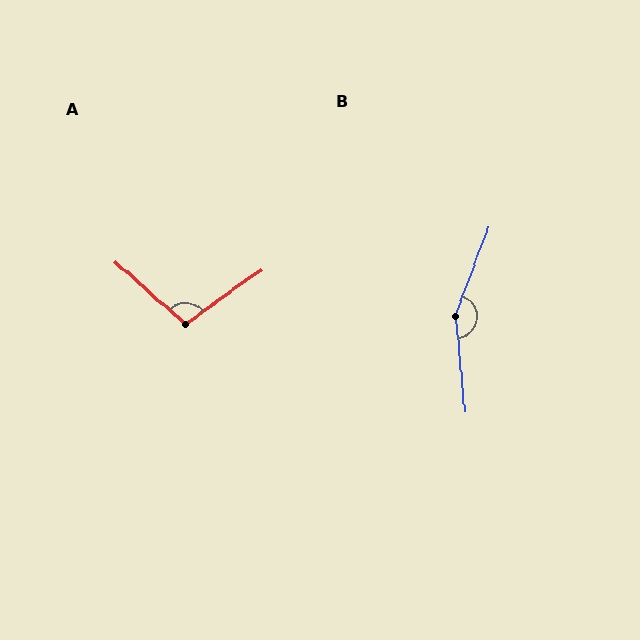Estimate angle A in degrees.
Approximately 103 degrees.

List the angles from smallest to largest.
A (103°), B (154°).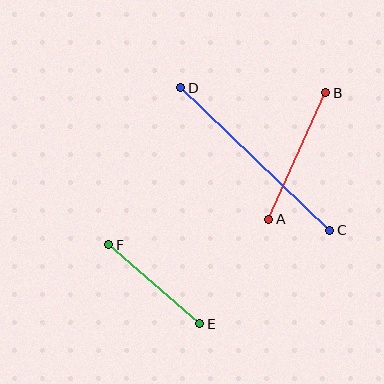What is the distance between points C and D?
The distance is approximately 206 pixels.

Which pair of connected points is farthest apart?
Points C and D are farthest apart.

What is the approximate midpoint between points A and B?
The midpoint is at approximately (297, 156) pixels.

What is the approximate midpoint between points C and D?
The midpoint is at approximately (255, 159) pixels.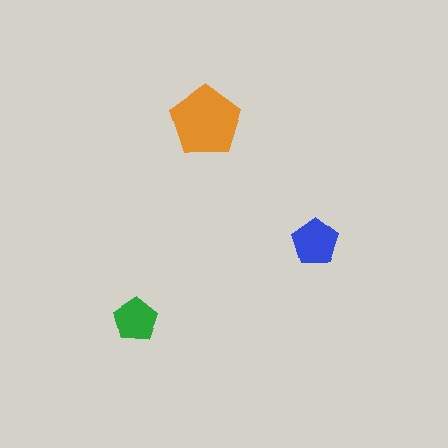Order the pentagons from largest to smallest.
the orange one, the blue one, the green one.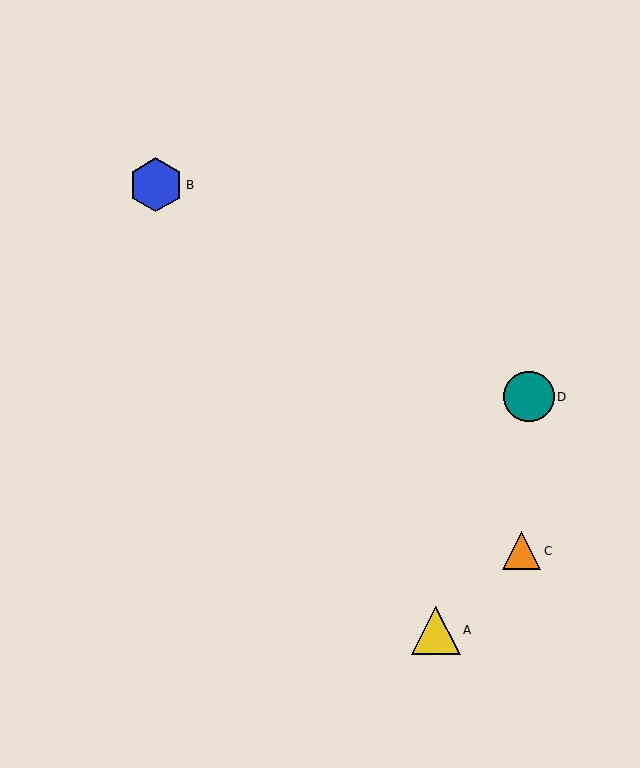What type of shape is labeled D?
Shape D is a teal circle.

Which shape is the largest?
The blue hexagon (labeled B) is the largest.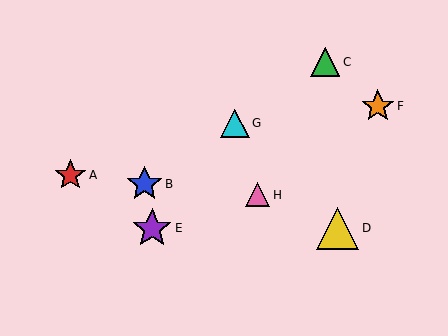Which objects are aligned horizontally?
Objects D, E are aligned horizontally.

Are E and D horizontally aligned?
Yes, both are at y≈228.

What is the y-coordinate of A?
Object A is at y≈175.